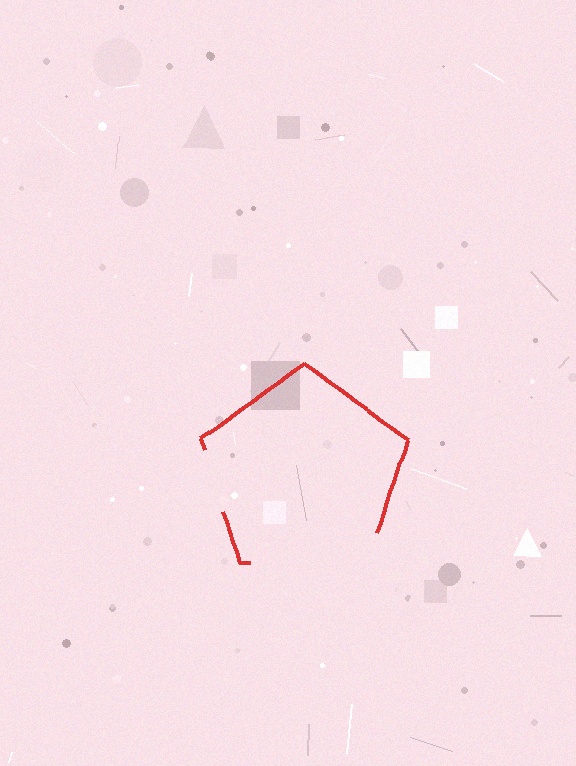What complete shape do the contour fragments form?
The contour fragments form a pentagon.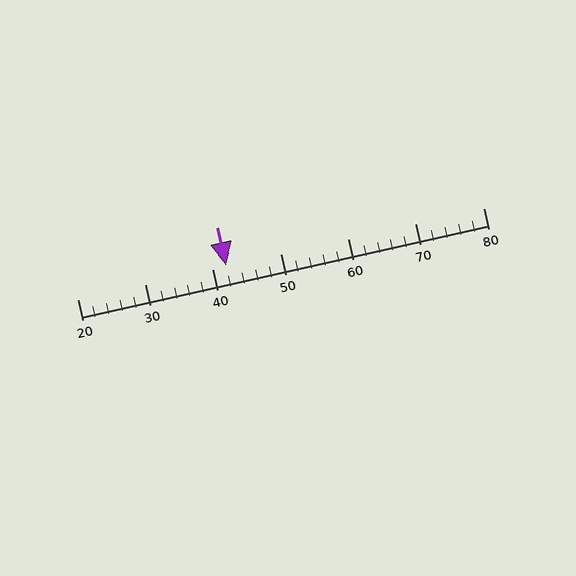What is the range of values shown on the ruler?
The ruler shows values from 20 to 80.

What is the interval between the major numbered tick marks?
The major tick marks are spaced 10 units apart.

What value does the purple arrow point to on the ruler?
The purple arrow points to approximately 42.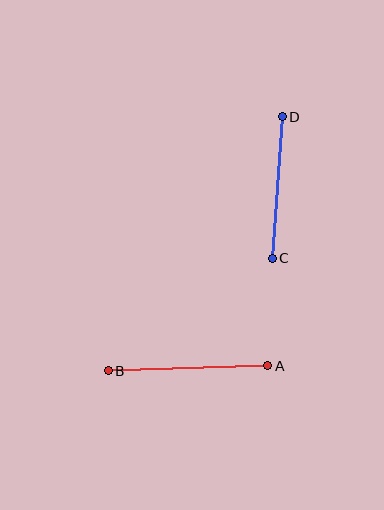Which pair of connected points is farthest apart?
Points A and B are farthest apart.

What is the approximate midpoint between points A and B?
The midpoint is at approximately (188, 368) pixels.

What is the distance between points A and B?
The distance is approximately 159 pixels.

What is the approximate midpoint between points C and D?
The midpoint is at approximately (277, 188) pixels.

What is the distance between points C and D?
The distance is approximately 142 pixels.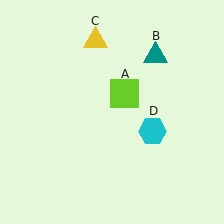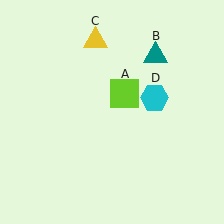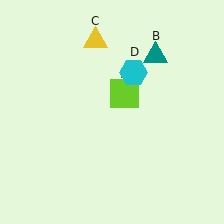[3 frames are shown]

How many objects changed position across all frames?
1 object changed position: cyan hexagon (object D).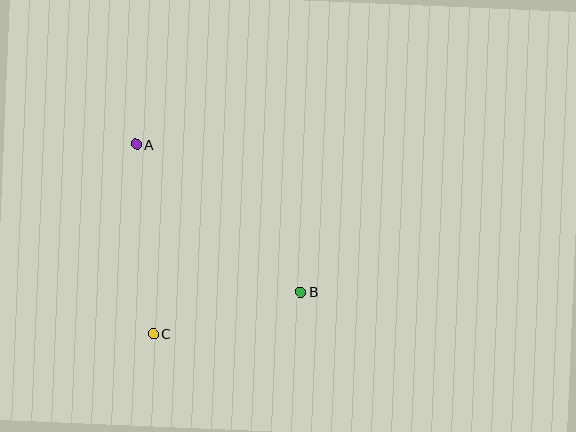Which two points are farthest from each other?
Points A and B are farthest from each other.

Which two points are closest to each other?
Points B and C are closest to each other.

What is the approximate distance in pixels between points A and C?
The distance between A and C is approximately 190 pixels.